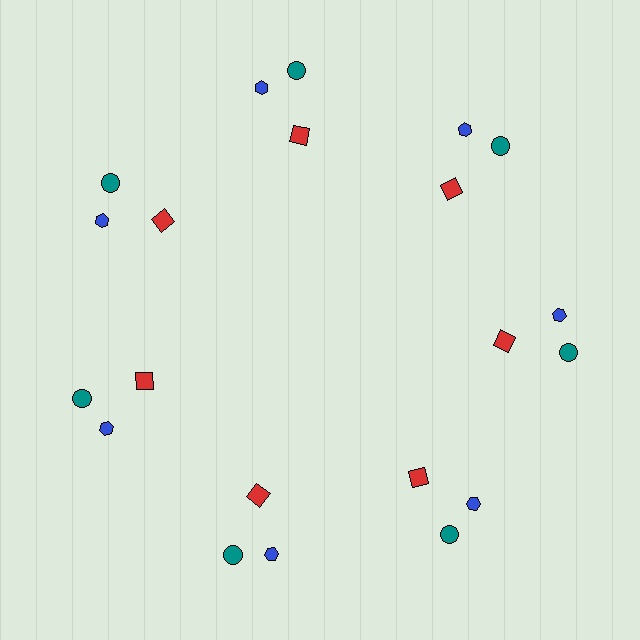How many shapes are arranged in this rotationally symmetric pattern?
There are 21 shapes, arranged in 7 groups of 3.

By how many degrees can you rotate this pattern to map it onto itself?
The pattern maps onto itself every 51 degrees of rotation.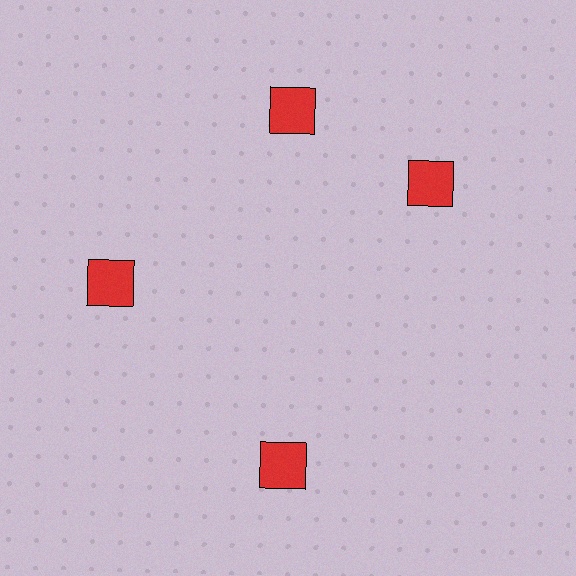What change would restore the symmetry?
The symmetry would be restored by rotating it back into even spacing with its neighbors so that all 4 squares sit at equal angles and equal distance from the center.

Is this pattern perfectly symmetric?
No. The 4 red squares are arranged in a ring, but one element near the 3 o'clock position is rotated out of alignment along the ring, breaking the 4-fold rotational symmetry.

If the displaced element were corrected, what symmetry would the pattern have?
It would have 4-fold rotational symmetry — the pattern would map onto itself every 90 degrees.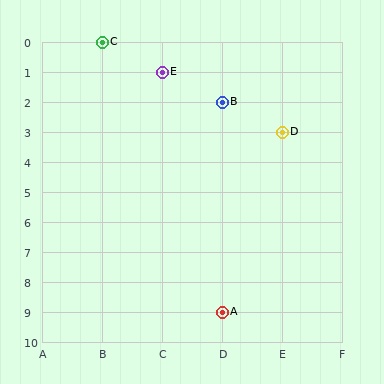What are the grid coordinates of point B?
Point B is at grid coordinates (D, 2).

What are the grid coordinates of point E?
Point E is at grid coordinates (C, 1).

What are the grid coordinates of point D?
Point D is at grid coordinates (E, 3).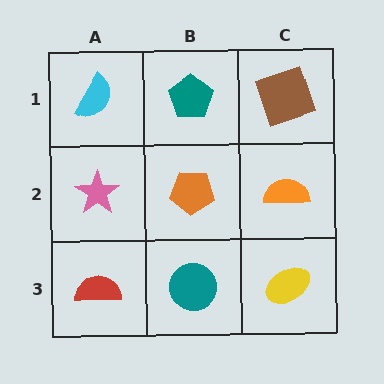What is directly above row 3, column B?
An orange pentagon.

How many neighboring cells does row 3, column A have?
2.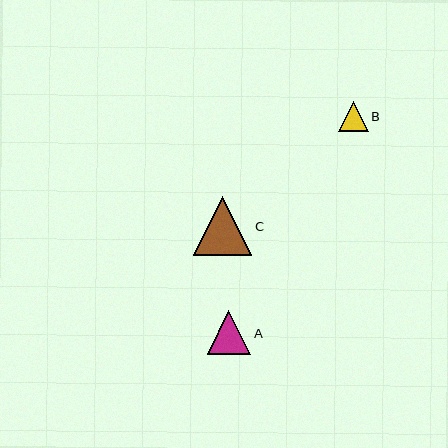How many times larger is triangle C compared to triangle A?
Triangle C is approximately 1.3 times the size of triangle A.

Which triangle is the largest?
Triangle C is the largest with a size of approximately 59 pixels.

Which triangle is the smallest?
Triangle B is the smallest with a size of approximately 30 pixels.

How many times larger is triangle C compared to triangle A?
Triangle C is approximately 1.3 times the size of triangle A.